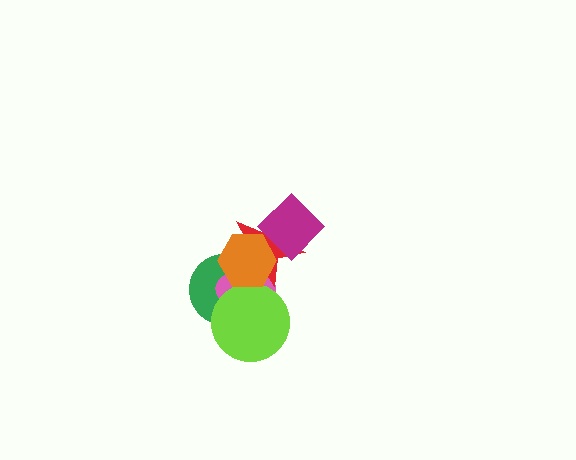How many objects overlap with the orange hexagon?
5 objects overlap with the orange hexagon.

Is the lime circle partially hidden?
Yes, it is partially covered by another shape.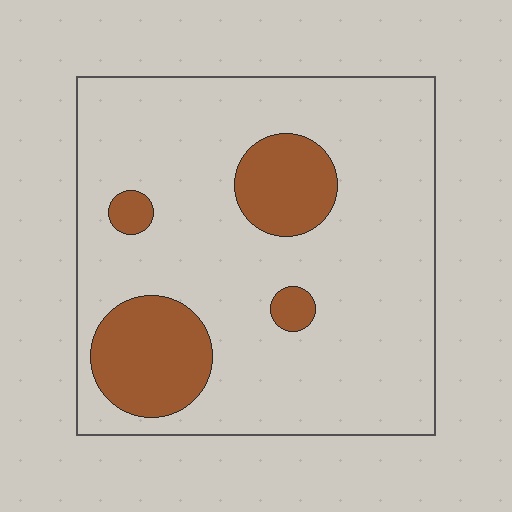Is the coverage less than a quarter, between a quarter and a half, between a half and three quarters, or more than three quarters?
Less than a quarter.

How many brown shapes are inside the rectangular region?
4.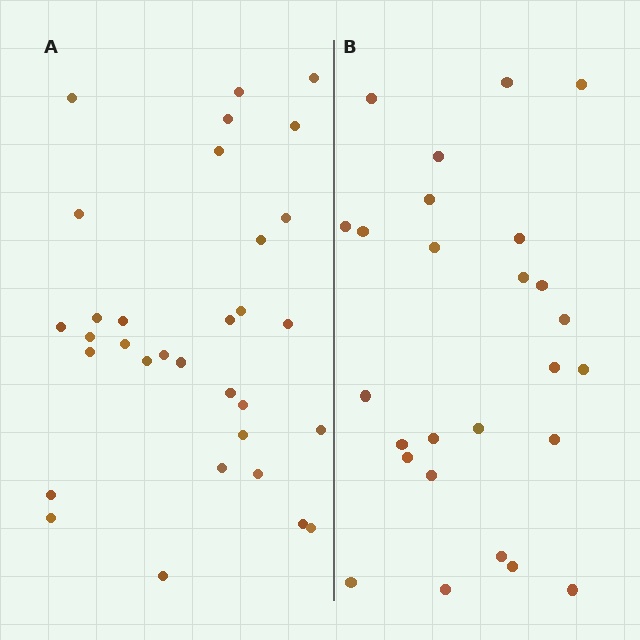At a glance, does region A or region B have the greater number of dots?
Region A (the left region) has more dots.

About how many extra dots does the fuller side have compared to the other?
Region A has about 6 more dots than region B.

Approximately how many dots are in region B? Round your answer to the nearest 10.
About 30 dots. (The exact count is 26, which rounds to 30.)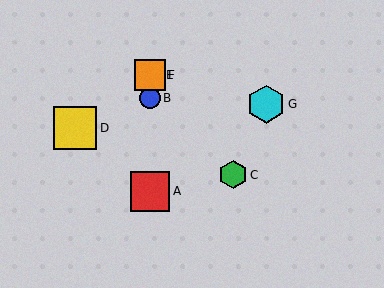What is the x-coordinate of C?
Object C is at x≈233.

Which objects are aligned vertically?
Objects A, B, E, F are aligned vertically.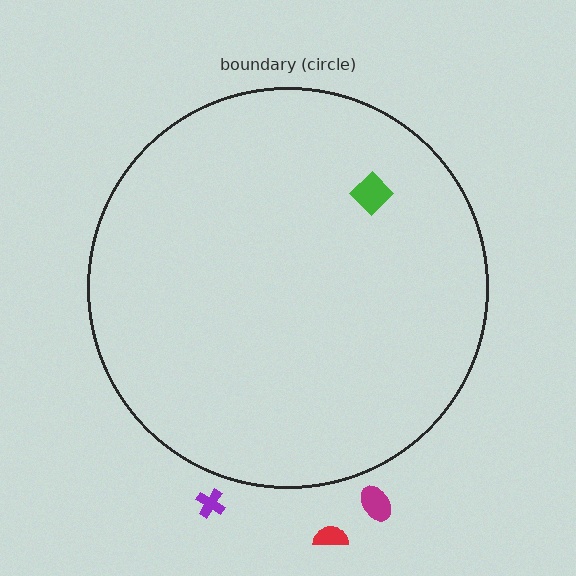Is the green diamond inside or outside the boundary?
Inside.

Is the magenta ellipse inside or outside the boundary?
Outside.